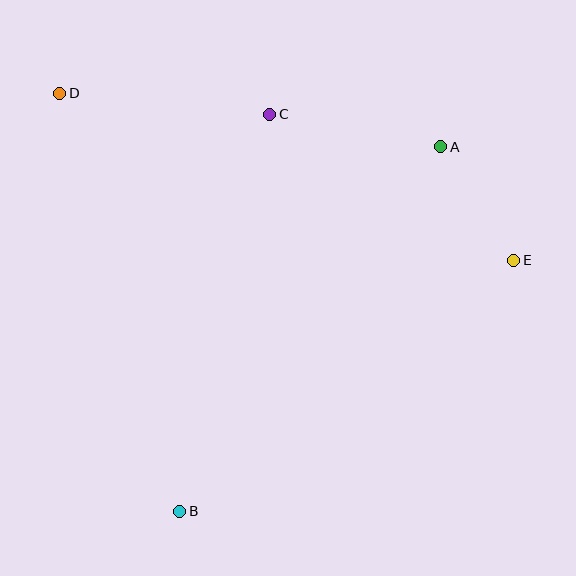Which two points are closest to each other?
Points A and E are closest to each other.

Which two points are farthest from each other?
Points D and E are farthest from each other.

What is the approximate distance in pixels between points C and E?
The distance between C and E is approximately 285 pixels.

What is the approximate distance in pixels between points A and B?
The distance between A and B is approximately 448 pixels.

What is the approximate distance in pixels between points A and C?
The distance between A and C is approximately 174 pixels.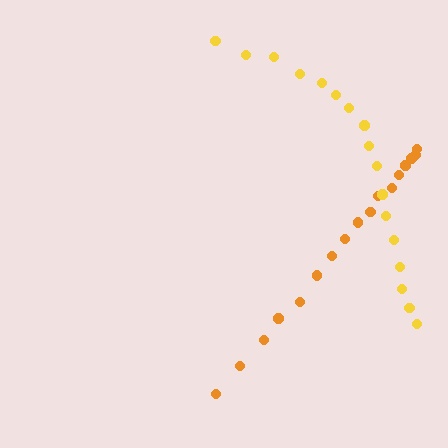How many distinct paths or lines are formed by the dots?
There are 2 distinct paths.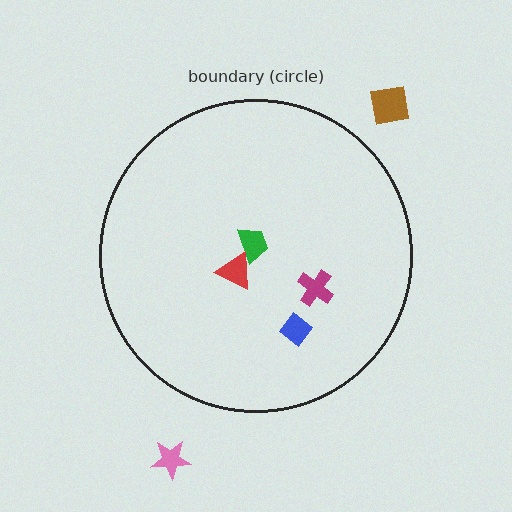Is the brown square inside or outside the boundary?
Outside.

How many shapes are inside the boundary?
4 inside, 2 outside.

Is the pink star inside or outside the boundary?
Outside.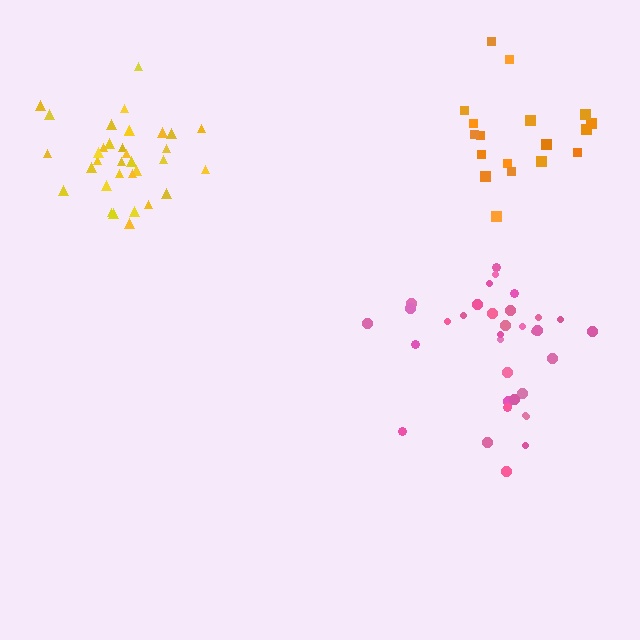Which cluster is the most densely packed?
Yellow.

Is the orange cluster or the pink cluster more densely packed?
Pink.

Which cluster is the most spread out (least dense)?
Orange.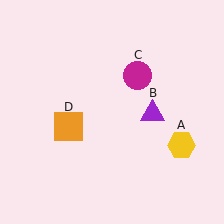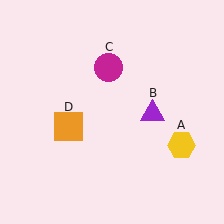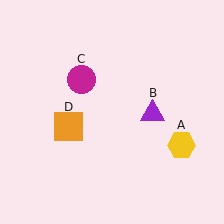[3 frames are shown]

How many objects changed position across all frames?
1 object changed position: magenta circle (object C).